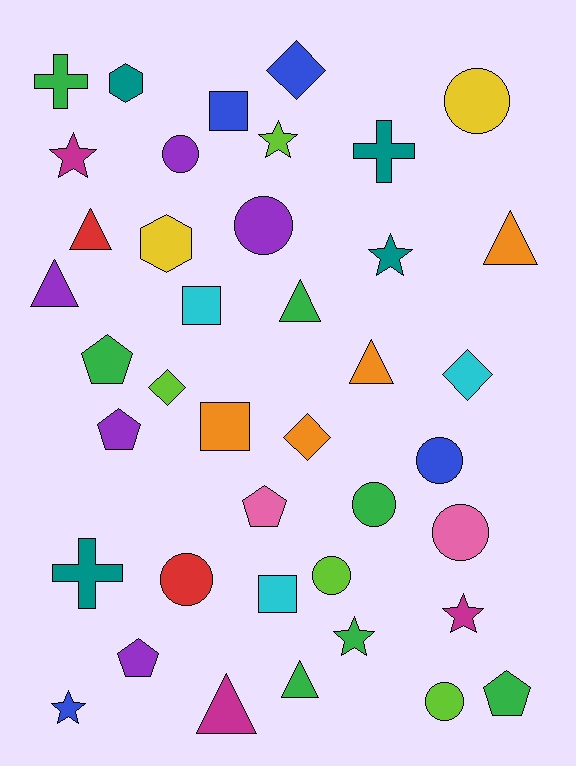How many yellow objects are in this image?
There are 2 yellow objects.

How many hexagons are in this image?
There are 2 hexagons.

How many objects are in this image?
There are 40 objects.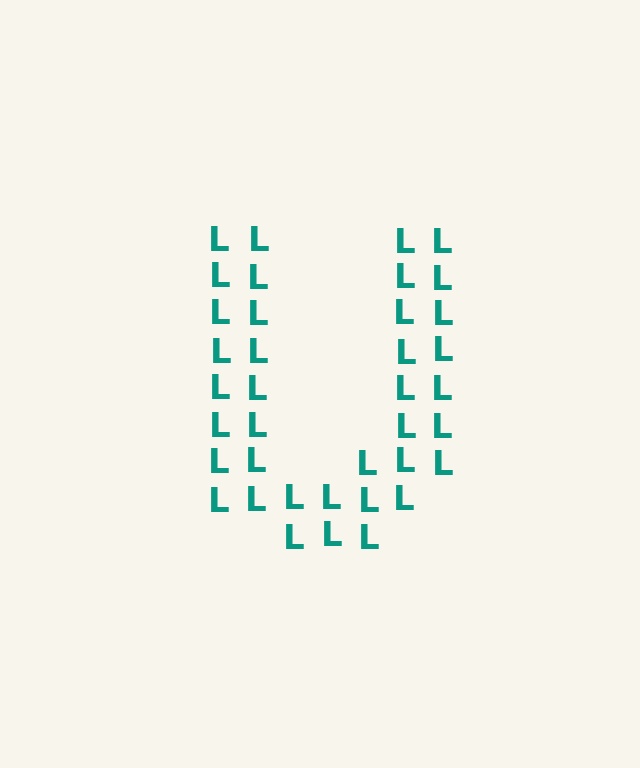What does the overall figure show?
The overall figure shows the letter U.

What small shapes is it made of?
It is made of small letter L's.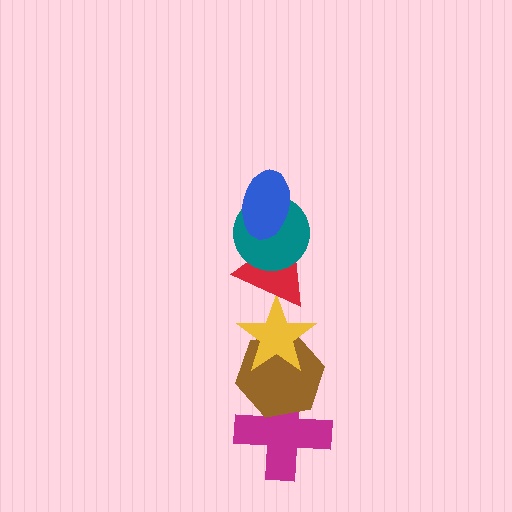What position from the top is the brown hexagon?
The brown hexagon is 5th from the top.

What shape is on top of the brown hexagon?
The yellow star is on top of the brown hexagon.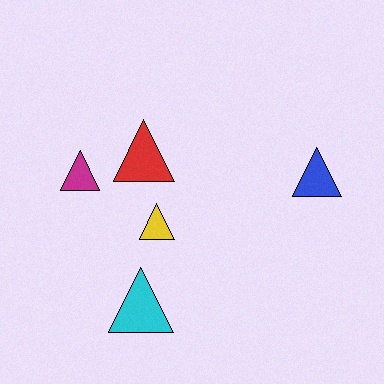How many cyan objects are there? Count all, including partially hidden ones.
There is 1 cyan object.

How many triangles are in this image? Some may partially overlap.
There are 5 triangles.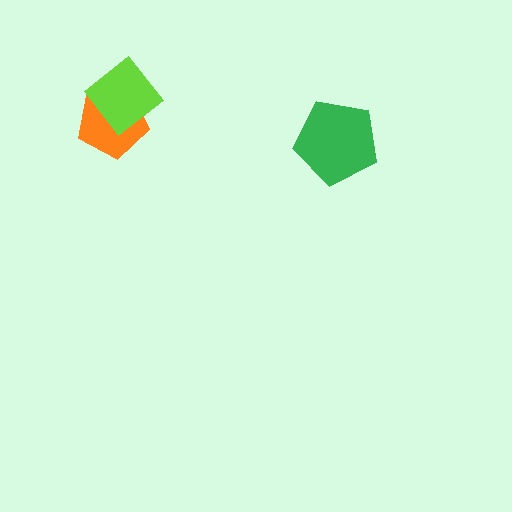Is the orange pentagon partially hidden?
Yes, it is partially covered by another shape.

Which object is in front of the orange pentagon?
The lime diamond is in front of the orange pentagon.